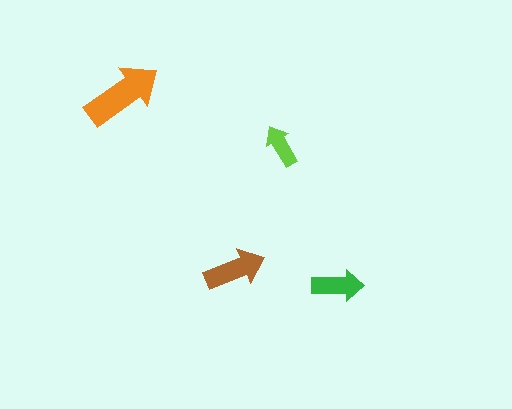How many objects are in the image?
There are 4 objects in the image.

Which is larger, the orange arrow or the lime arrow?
The orange one.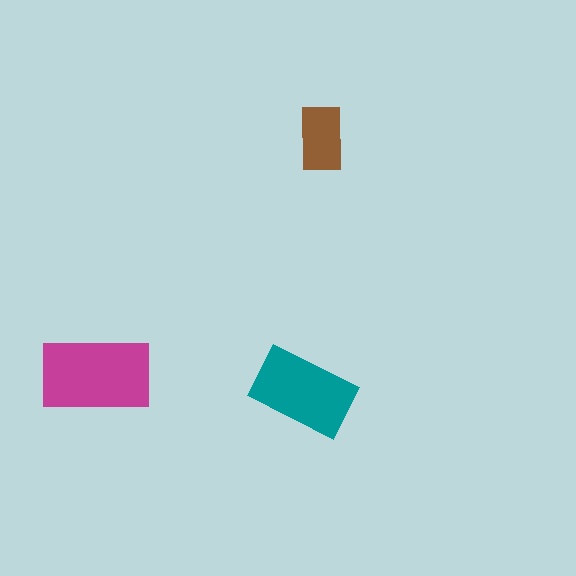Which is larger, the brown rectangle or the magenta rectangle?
The magenta one.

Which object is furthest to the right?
The brown rectangle is rightmost.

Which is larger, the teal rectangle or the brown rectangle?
The teal one.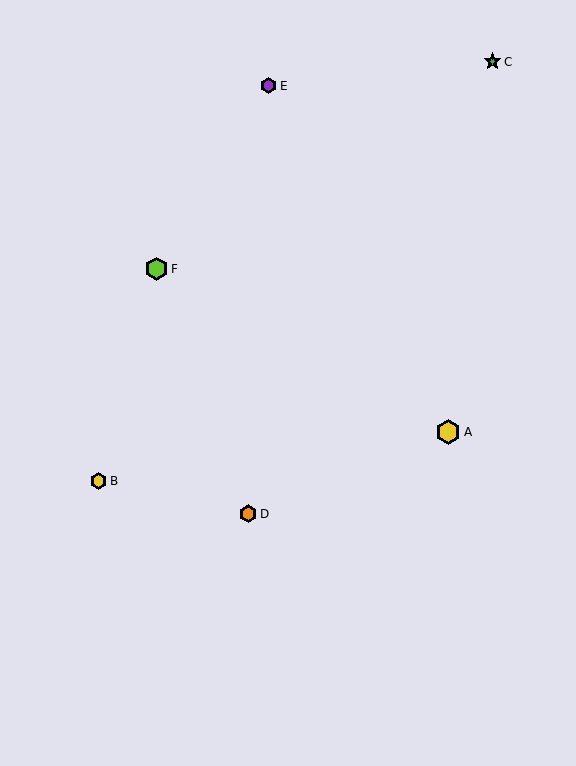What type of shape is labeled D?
Shape D is an orange hexagon.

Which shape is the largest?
The yellow hexagon (labeled A) is the largest.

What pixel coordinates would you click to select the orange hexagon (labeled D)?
Click at (248, 514) to select the orange hexagon D.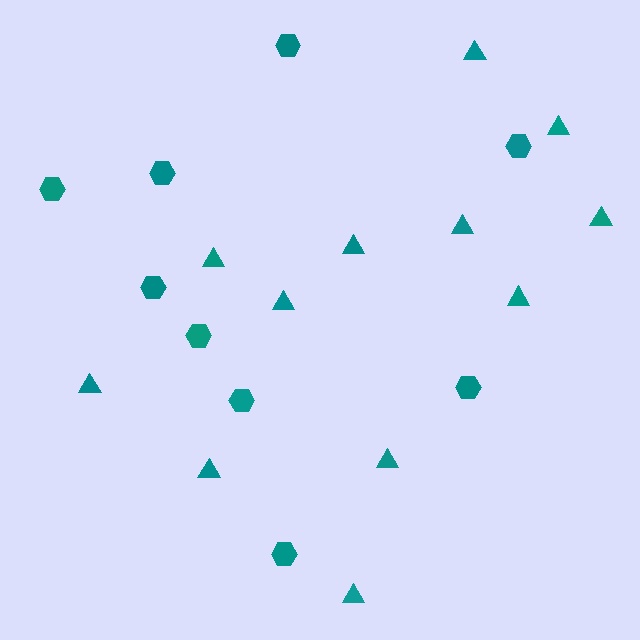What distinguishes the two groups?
There are 2 groups: one group of hexagons (9) and one group of triangles (12).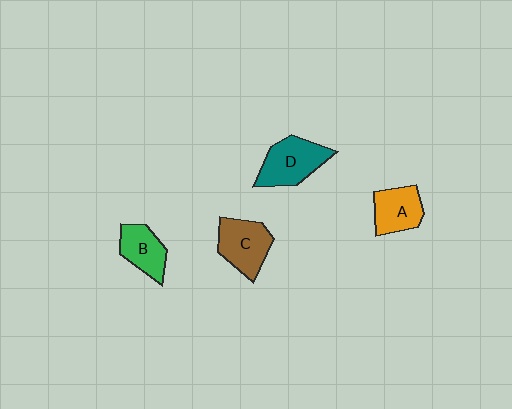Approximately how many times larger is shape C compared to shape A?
Approximately 1.2 times.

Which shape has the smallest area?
Shape B (green).